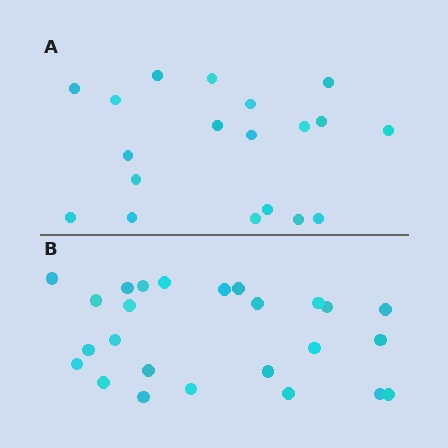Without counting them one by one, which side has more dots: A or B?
Region B (the bottom region) has more dots.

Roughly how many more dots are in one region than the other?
Region B has about 6 more dots than region A.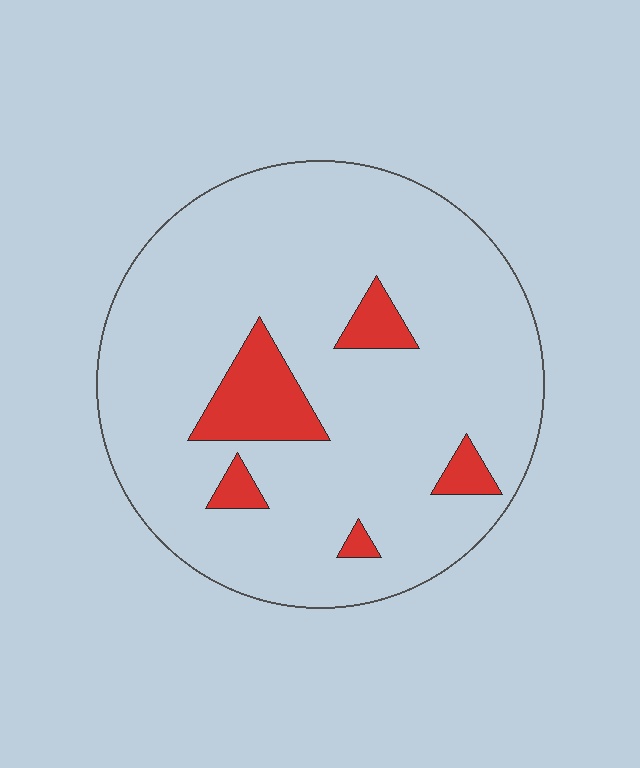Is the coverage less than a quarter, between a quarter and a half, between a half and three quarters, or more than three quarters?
Less than a quarter.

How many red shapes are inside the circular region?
5.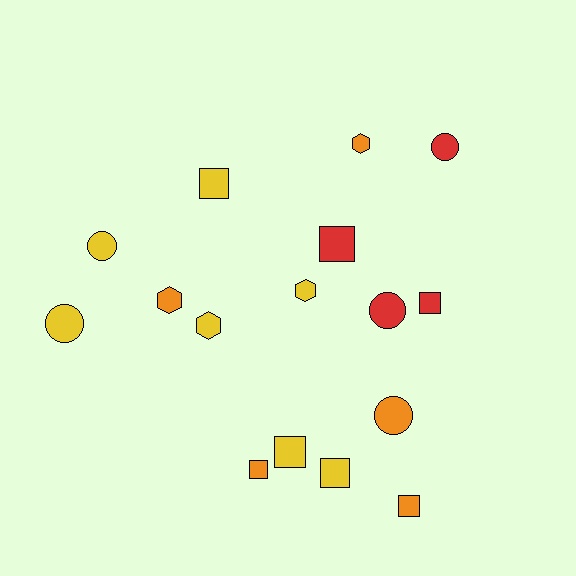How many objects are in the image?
There are 16 objects.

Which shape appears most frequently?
Square, with 7 objects.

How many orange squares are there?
There are 2 orange squares.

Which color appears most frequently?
Yellow, with 7 objects.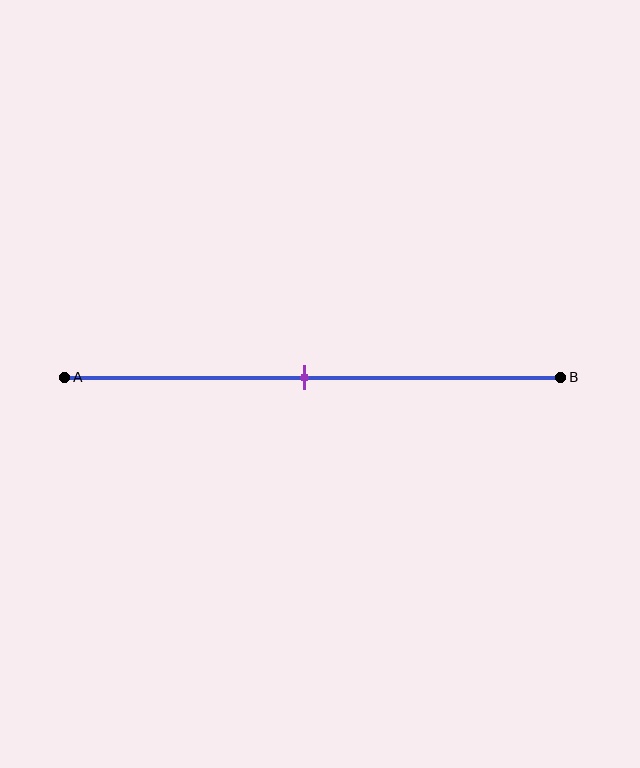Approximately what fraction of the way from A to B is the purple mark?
The purple mark is approximately 50% of the way from A to B.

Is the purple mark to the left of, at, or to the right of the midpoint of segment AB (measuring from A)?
The purple mark is approximately at the midpoint of segment AB.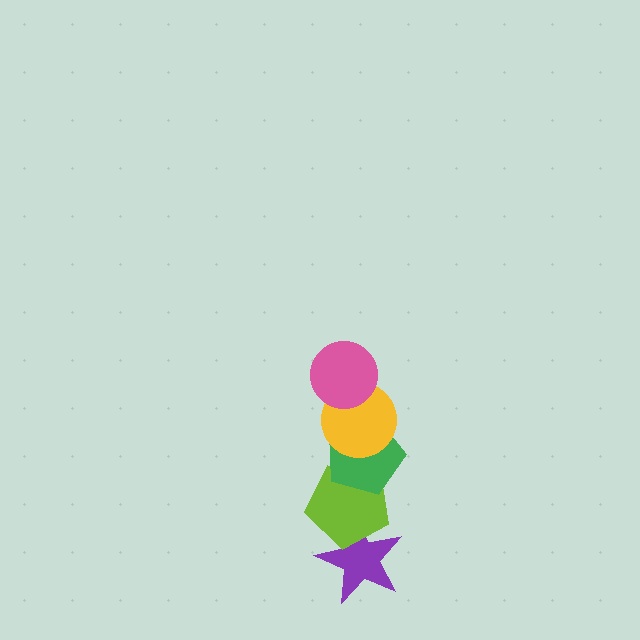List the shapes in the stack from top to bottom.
From top to bottom: the pink circle, the yellow circle, the green pentagon, the lime pentagon, the purple star.